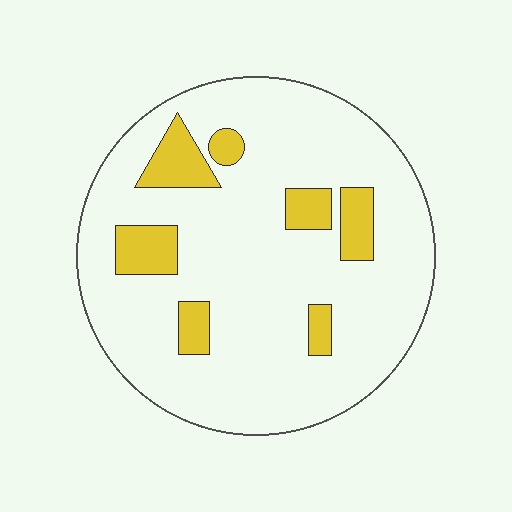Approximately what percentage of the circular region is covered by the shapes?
Approximately 15%.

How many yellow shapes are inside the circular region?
7.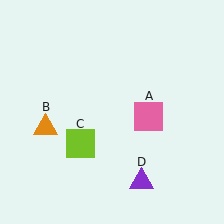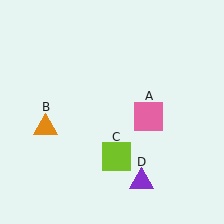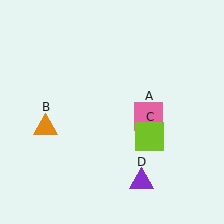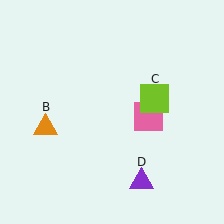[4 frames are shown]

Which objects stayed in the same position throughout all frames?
Pink square (object A) and orange triangle (object B) and purple triangle (object D) remained stationary.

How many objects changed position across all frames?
1 object changed position: lime square (object C).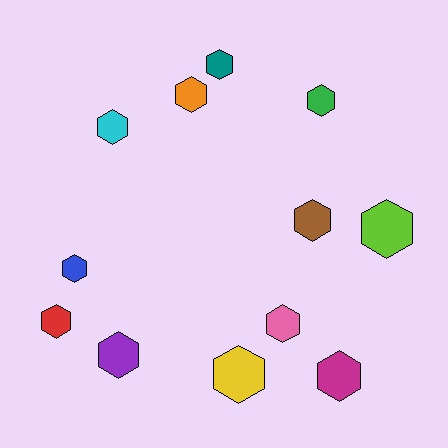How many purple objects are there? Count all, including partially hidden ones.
There is 1 purple object.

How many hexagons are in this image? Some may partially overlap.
There are 12 hexagons.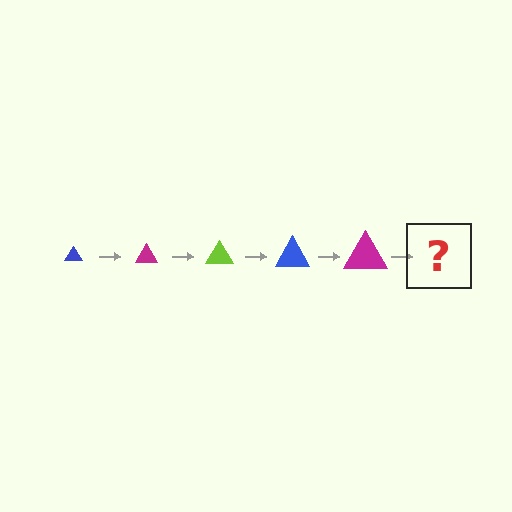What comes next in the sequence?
The next element should be a lime triangle, larger than the previous one.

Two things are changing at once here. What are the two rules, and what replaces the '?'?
The two rules are that the triangle grows larger each step and the color cycles through blue, magenta, and lime. The '?' should be a lime triangle, larger than the previous one.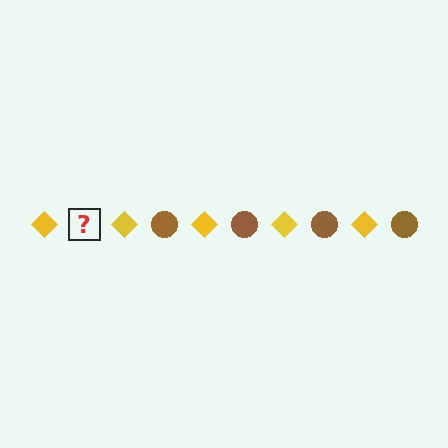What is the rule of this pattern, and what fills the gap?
The rule is that the pattern alternates between yellow diamond and brown circle. The gap should be filled with a brown circle.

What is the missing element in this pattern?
The missing element is a brown circle.